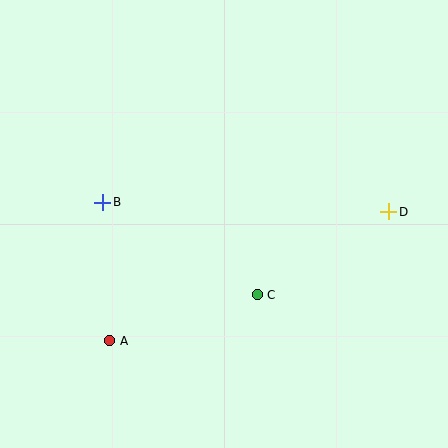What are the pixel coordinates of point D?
Point D is at (389, 212).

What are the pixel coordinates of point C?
Point C is at (257, 295).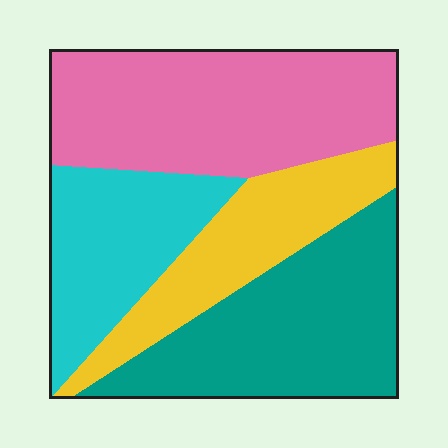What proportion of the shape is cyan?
Cyan covers 19% of the shape.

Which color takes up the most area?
Pink, at roughly 35%.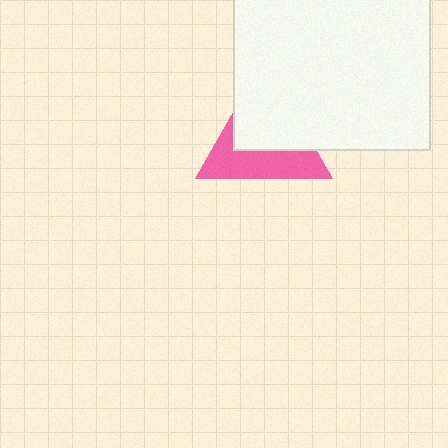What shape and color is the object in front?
The object in front is a white square.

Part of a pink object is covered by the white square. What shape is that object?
It is a triangle.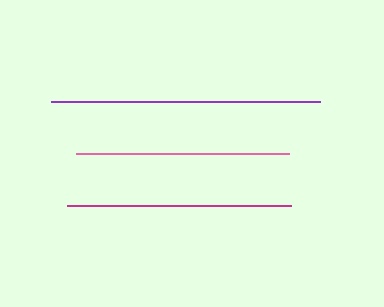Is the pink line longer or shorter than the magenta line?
The magenta line is longer than the pink line.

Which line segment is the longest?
The purple line is the longest at approximately 269 pixels.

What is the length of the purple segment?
The purple segment is approximately 269 pixels long.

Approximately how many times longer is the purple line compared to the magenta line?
The purple line is approximately 1.2 times the length of the magenta line.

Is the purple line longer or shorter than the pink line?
The purple line is longer than the pink line.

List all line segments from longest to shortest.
From longest to shortest: purple, magenta, pink.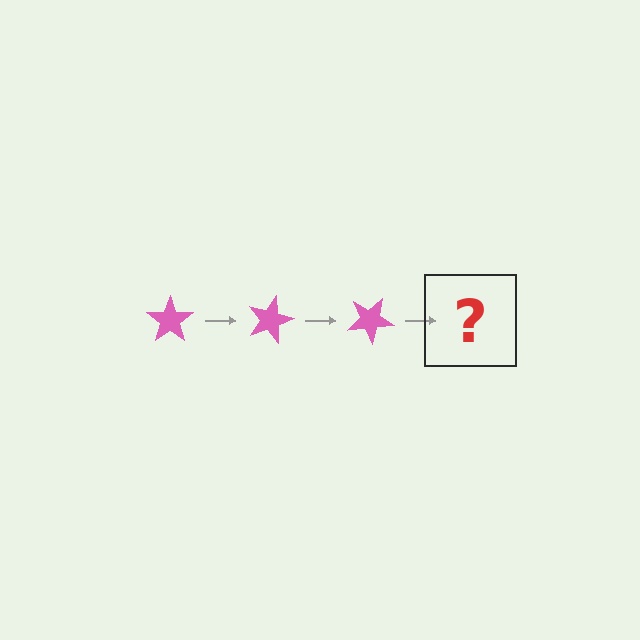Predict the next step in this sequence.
The next step is a pink star rotated 45 degrees.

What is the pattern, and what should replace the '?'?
The pattern is that the star rotates 15 degrees each step. The '?' should be a pink star rotated 45 degrees.